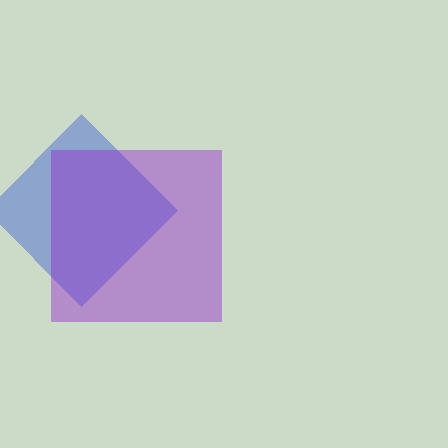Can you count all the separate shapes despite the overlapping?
Yes, there are 2 separate shapes.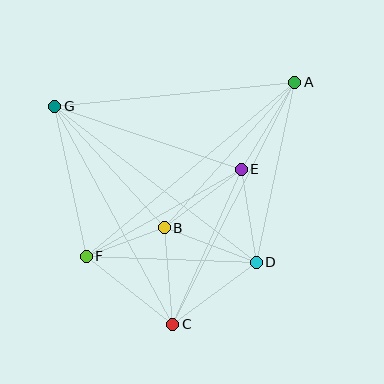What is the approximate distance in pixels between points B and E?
The distance between B and E is approximately 97 pixels.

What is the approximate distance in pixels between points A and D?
The distance between A and D is approximately 184 pixels.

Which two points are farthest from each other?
Points A and F are farthest from each other.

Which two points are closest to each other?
Points B and F are closest to each other.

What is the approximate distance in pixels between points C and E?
The distance between C and E is approximately 169 pixels.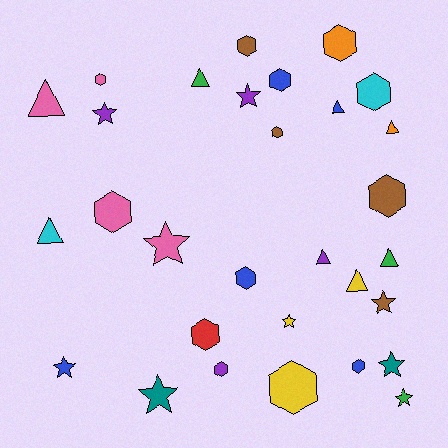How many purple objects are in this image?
There are 4 purple objects.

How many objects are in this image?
There are 30 objects.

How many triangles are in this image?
There are 8 triangles.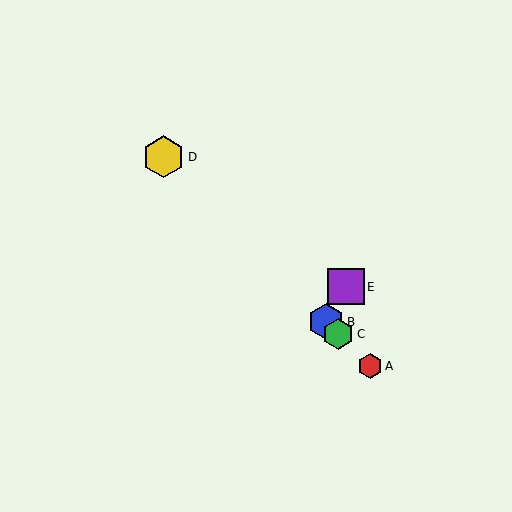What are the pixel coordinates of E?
Object E is at (346, 287).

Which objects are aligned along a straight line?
Objects A, B, C, D are aligned along a straight line.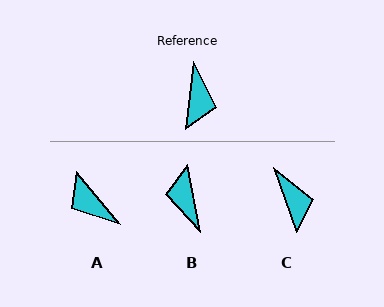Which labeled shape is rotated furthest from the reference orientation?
B, about 163 degrees away.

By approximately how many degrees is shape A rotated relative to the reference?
Approximately 133 degrees clockwise.